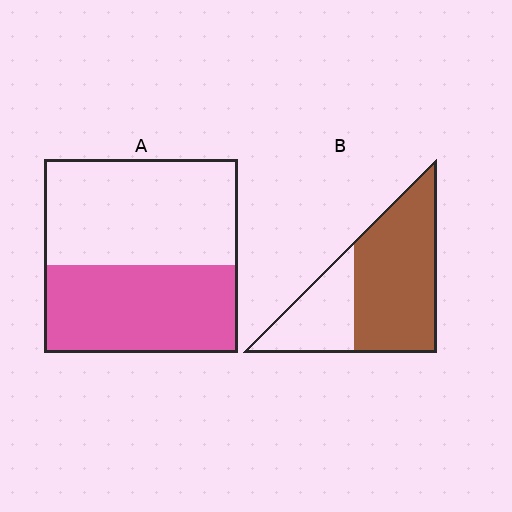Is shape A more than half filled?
No.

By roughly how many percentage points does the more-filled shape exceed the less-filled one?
By roughly 20 percentage points (B over A).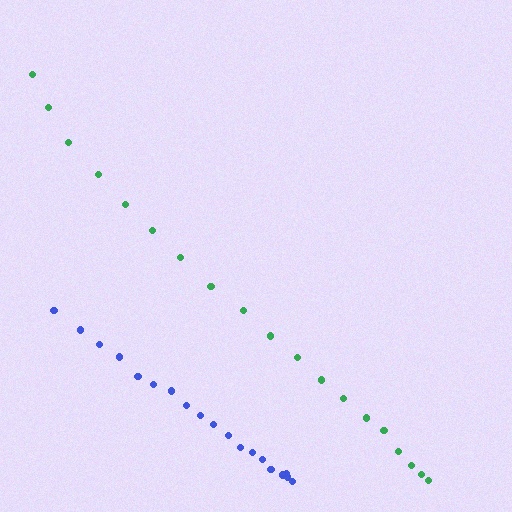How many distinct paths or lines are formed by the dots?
There are 2 distinct paths.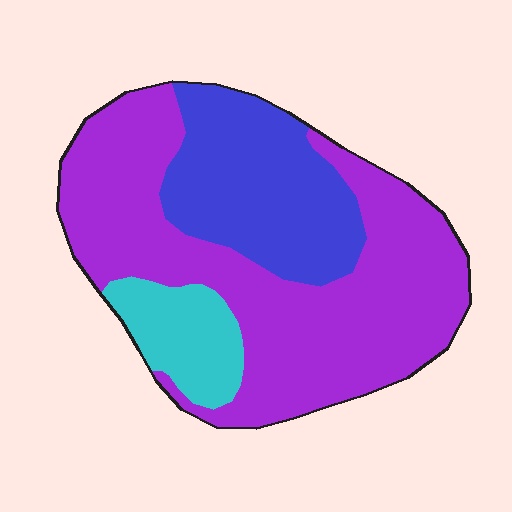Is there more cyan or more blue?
Blue.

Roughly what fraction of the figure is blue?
Blue takes up between a quarter and a half of the figure.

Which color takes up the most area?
Purple, at roughly 60%.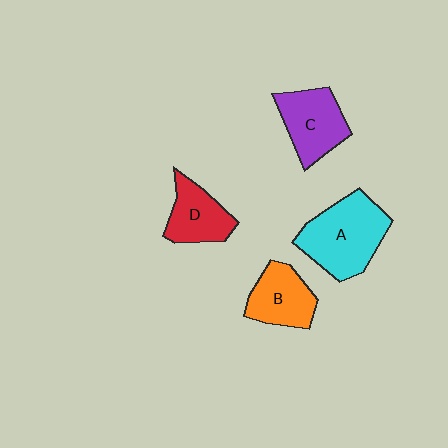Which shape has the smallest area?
Shape D (red).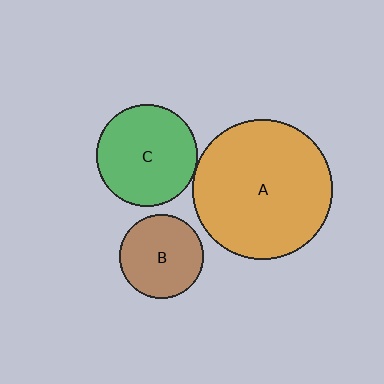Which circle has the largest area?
Circle A (orange).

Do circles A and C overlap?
Yes.